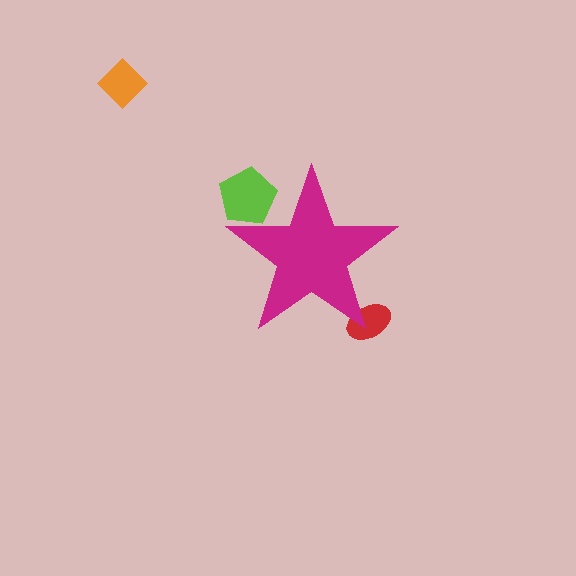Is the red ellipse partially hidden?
Yes, the red ellipse is partially hidden behind the magenta star.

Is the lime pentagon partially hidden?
Yes, the lime pentagon is partially hidden behind the magenta star.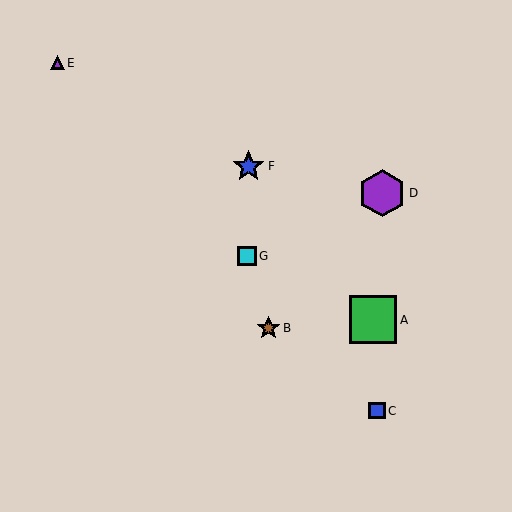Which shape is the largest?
The green square (labeled A) is the largest.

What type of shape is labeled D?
Shape D is a purple hexagon.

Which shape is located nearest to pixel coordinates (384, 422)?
The blue square (labeled C) at (377, 411) is nearest to that location.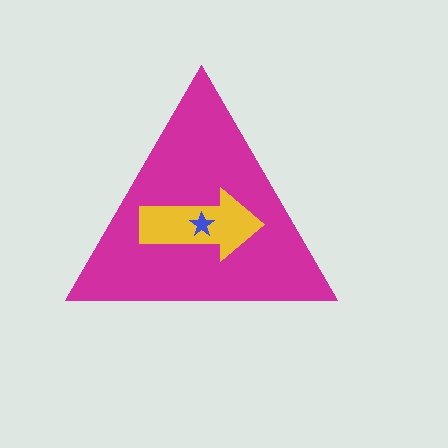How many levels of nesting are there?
3.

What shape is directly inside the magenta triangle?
The yellow arrow.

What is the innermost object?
The blue star.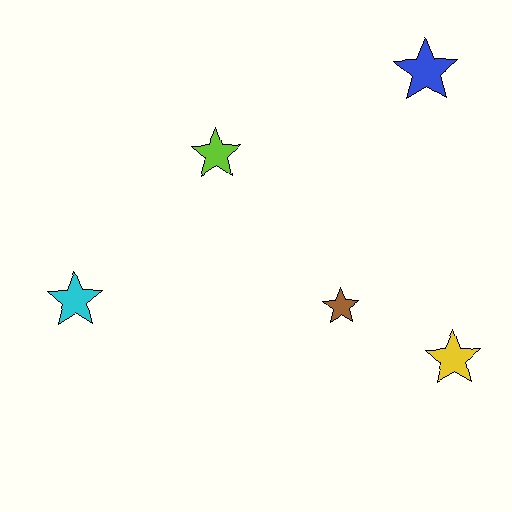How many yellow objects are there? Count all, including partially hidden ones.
There is 1 yellow object.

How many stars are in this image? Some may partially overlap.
There are 5 stars.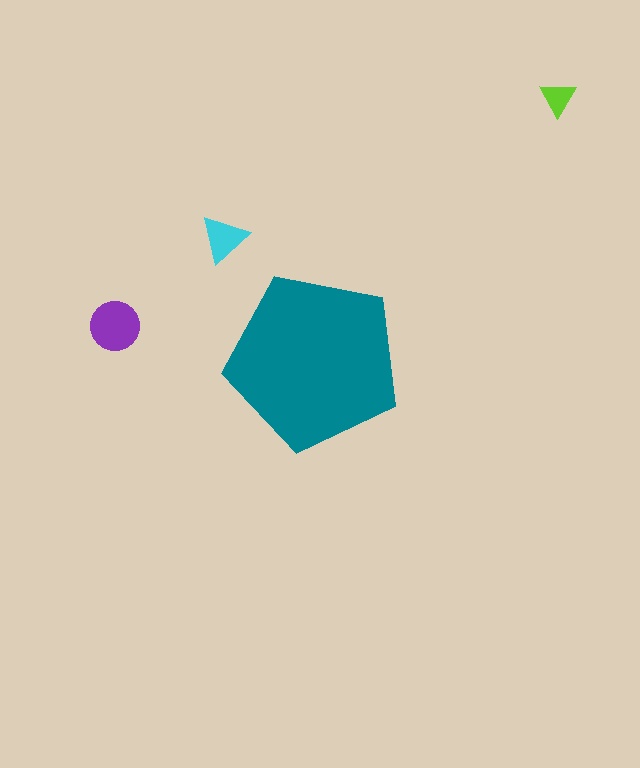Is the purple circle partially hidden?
No, the purple circle is fully visible.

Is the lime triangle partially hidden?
No, the lime triangle is fully visible.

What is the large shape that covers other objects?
A teal pentagon.